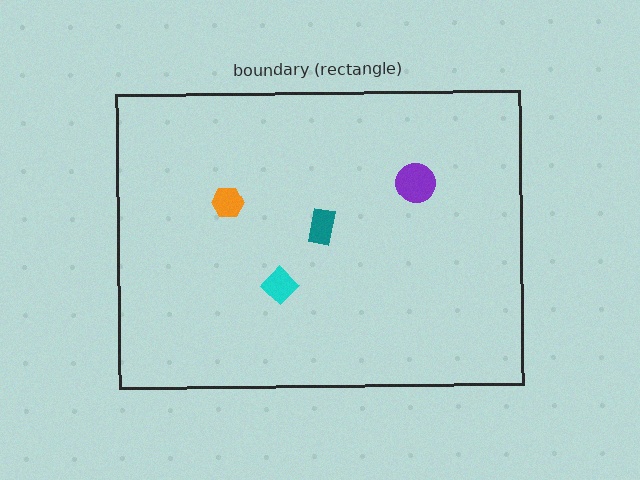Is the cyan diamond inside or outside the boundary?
Inside.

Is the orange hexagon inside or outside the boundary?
Inside.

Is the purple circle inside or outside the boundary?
Inside.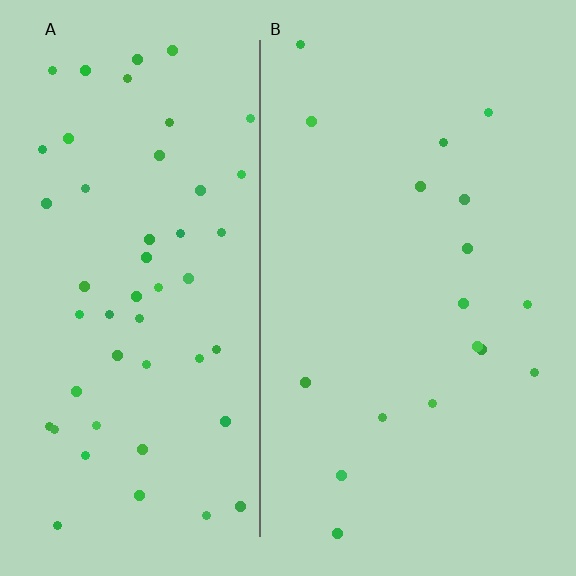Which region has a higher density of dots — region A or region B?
A (the left).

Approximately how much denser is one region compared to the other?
Approximately 3.0× — region A over region B.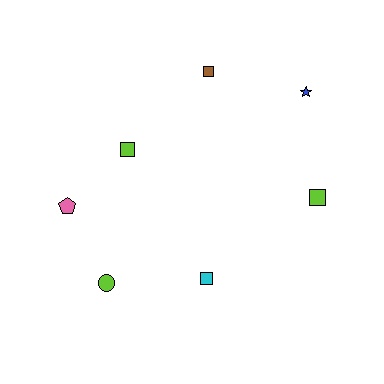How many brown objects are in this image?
There is 1 brown object.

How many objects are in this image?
There are 7 objects.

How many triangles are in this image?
There are no triangles.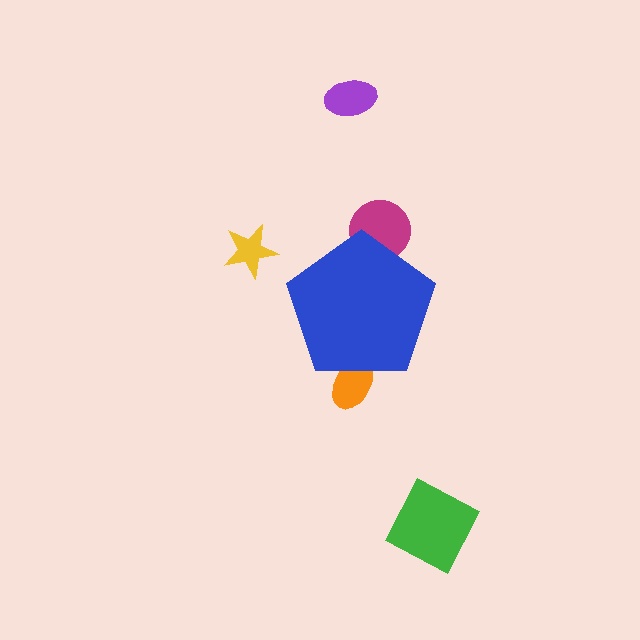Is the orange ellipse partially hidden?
Yes, the orange ellipse is partially hidden behind the blue pentagon.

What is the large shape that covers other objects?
A blue pentagon.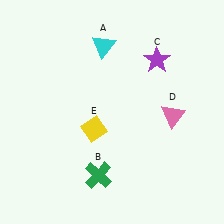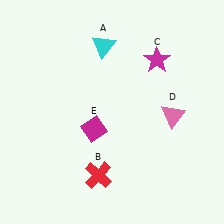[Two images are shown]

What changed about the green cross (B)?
In Image 1, B is green. In Image 2, it changed to red.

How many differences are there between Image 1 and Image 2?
There are 3 differences between the two images.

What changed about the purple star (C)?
In Image 1, C is purple. In Image 2, it changed to magenta.